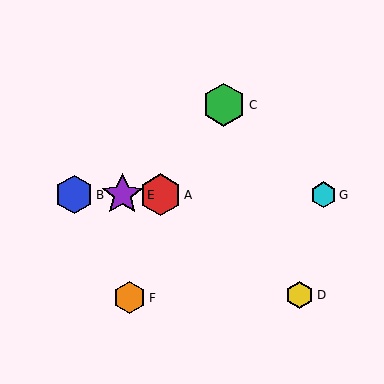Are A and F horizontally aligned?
No, A is at y≈195 and F is at y≈298.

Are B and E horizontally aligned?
Yes, both are at y≈195.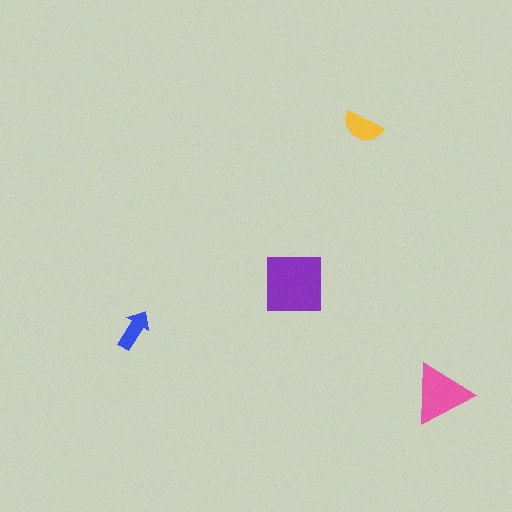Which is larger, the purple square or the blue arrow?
The purple square.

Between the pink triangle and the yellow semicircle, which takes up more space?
The pink triangle.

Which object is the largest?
The purple square.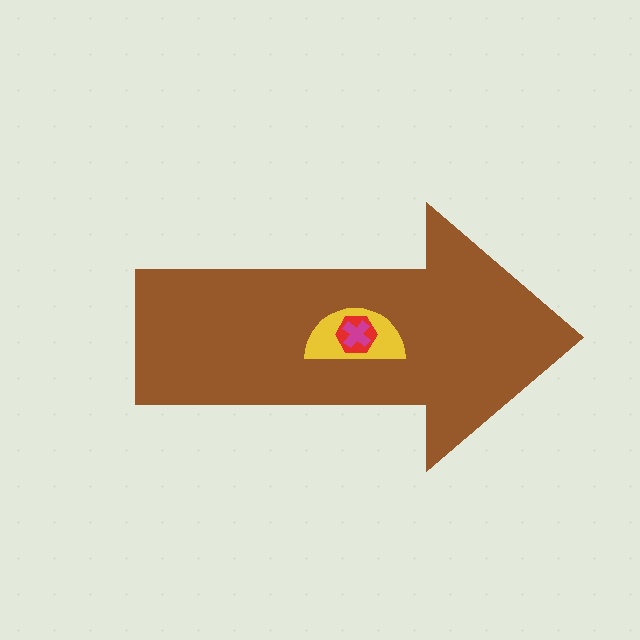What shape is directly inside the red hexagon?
The magenta cross.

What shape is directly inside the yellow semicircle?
The red hexagon.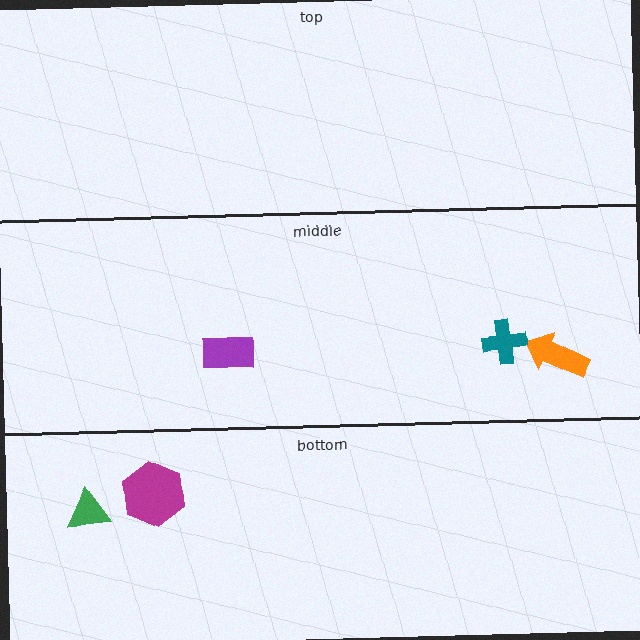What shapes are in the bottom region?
The magenta hexagon, the green triangle.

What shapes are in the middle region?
The orange arrow, the purple rectangle, the teal cross.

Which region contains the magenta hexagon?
The bottom region.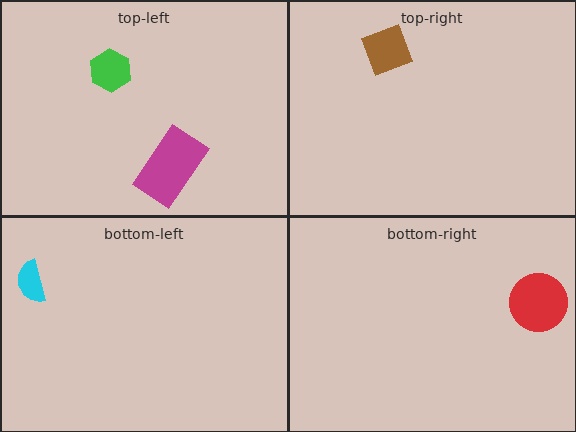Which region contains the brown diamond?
The top-right region.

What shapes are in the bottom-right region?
The red circle.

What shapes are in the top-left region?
The magenta rectangle, the green hexagon.